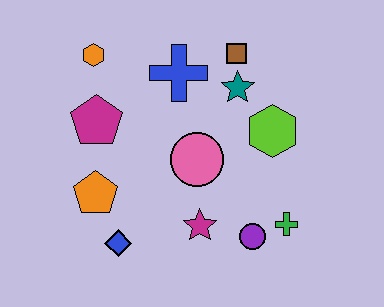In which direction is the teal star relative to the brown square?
The teal star is below the brown square.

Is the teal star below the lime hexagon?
No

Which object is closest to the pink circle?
The magenta star is closest to the pink circle.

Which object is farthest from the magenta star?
The orange hexagon is farthest from the magenta star.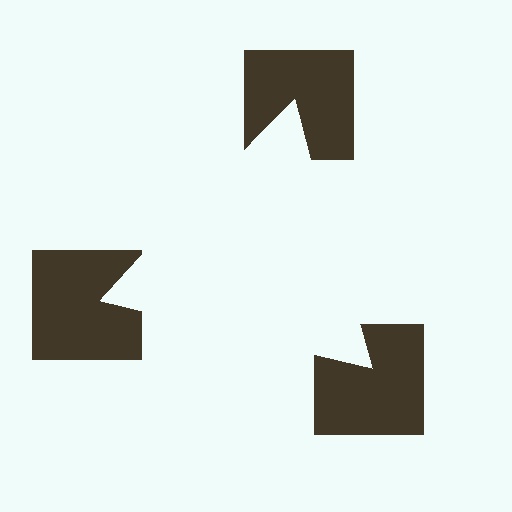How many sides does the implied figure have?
3 sides.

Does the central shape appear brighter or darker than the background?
It typically appears slightly brighter than the background, even though no actual brightness change is drawn.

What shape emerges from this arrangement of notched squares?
An illusory triangle — its edges are inferred from the aligned wedge cuts in the notched squares, not physically drawn.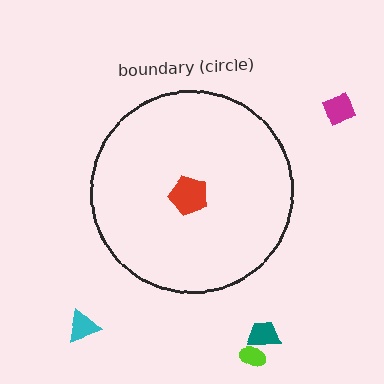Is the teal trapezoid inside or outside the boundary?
Outside.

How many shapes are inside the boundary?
1 inside, 4 outside.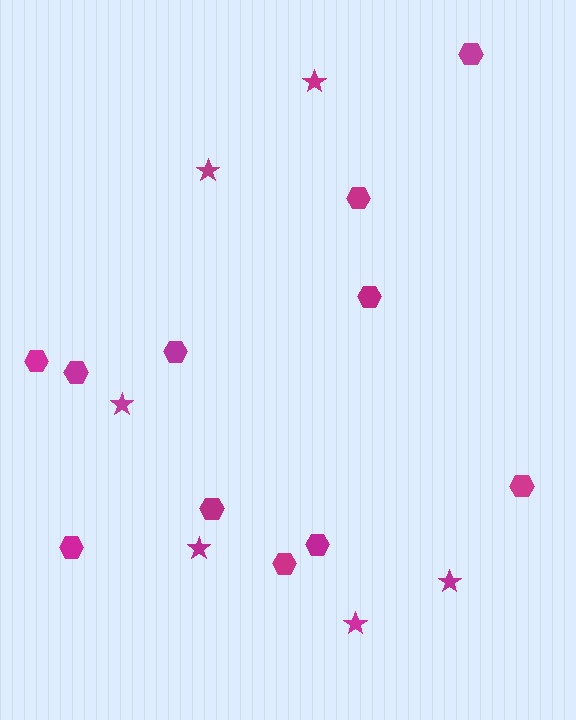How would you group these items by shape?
There are 2 groups: one group of hexagons (11) and one group of stars (6).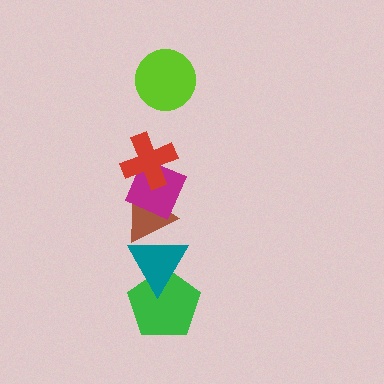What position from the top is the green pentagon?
The green pentagon is 6th from the top.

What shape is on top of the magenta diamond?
The red cross is on top of the magenta diamond.